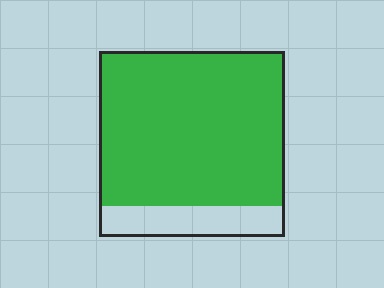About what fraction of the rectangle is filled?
About five sixths (5/6).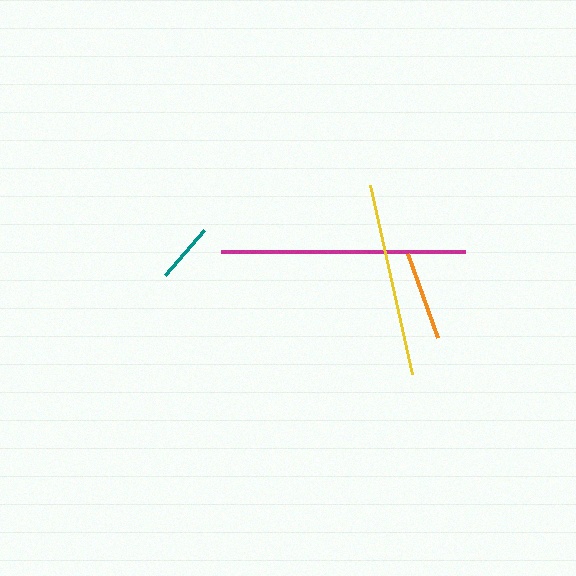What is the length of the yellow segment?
The yellow segment is approximately 193 pixels long.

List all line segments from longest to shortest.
From longest to shortest: magenta, yellow, orange, teal.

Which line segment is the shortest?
The teal line is the shortest at approximately 60 pixels.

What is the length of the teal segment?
The teal segment is approximately 60 pixels long.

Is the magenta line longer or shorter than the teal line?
The magenta line is longer than the teal line.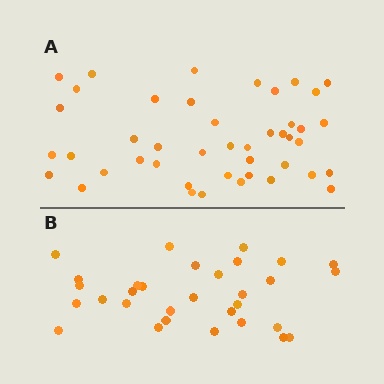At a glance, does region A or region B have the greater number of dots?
Region A (the top region) has more dots.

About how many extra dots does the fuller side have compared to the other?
Region A has approximately 15 more dots than region B.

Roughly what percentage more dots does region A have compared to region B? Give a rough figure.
About 40% more.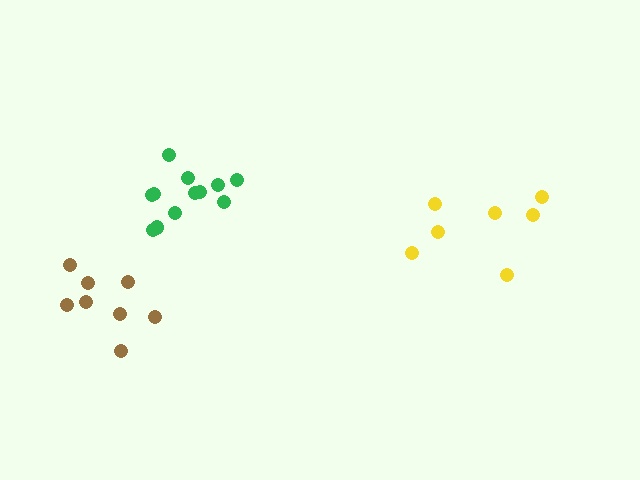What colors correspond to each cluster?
The clusters are colored: green, yellow, brown.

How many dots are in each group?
Group 1: 12 dots, Group 2: 7 dots, Group 3: 8 dots (27 total).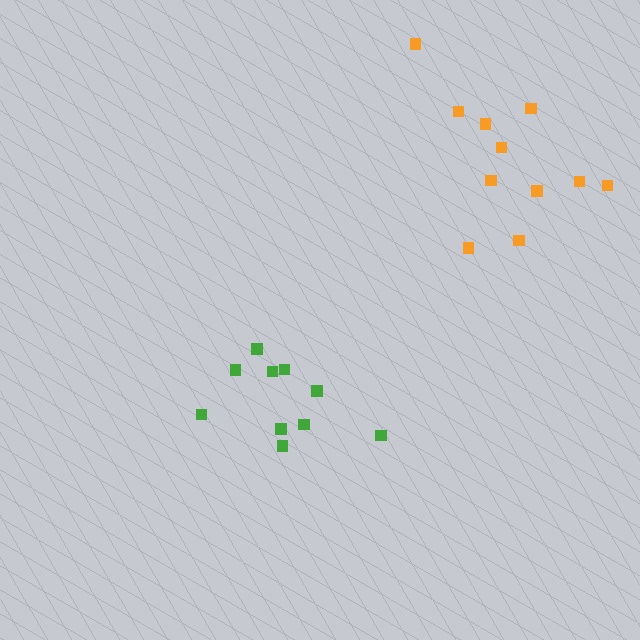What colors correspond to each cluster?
The clusters are colored: orange, green.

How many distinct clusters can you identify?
There are 2 distinct clusters.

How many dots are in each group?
Group 1: 11 dots, Group 2: 10 dots (21 total).